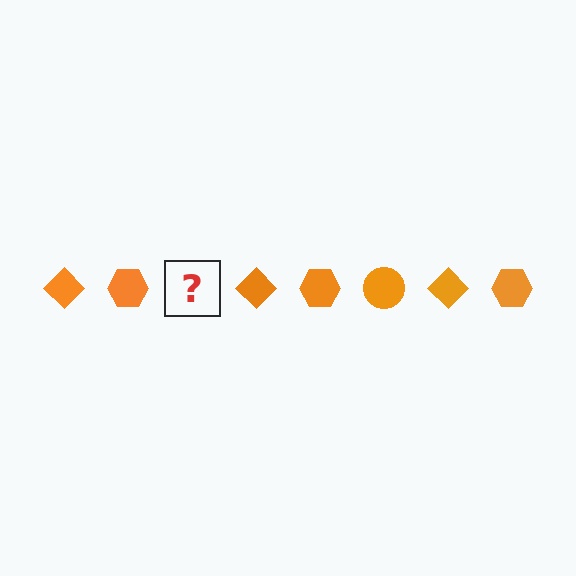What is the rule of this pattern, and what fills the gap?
The rule is that the pattern cycles through diamond, hexagon, circle shapes in orange. The gap should be filled with an orange circle.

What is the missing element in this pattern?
The missing element is an orange circle.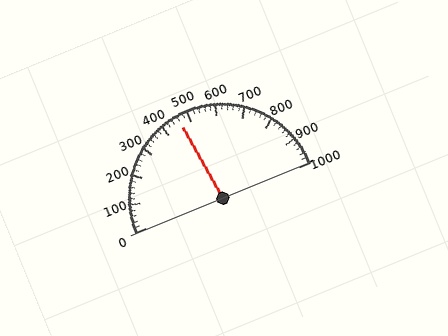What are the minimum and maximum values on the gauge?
The gauge ranges from 0 to 1000.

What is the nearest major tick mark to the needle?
The nearest major tick mark is 500.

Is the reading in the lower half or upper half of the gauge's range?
The reading is in the lower half of the range (0 to 1000).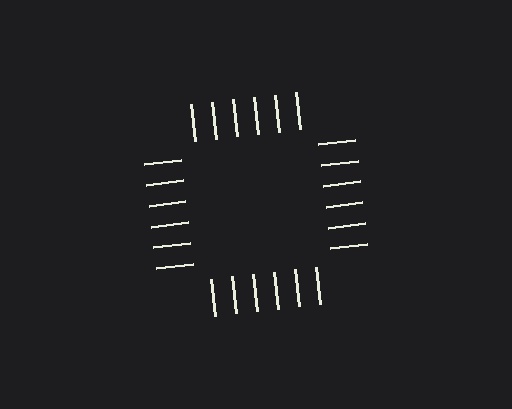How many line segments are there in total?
24 — 6 along each of the 4 edges.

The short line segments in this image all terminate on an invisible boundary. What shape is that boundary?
An illusory square — the line segments terminate on its edges but no continuous stroke is drawn.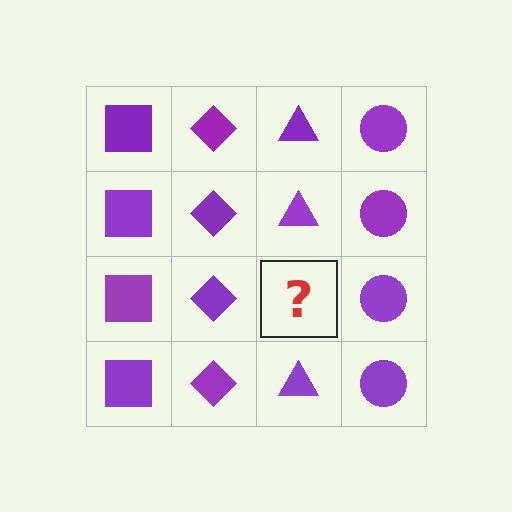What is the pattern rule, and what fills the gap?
The rule is that each column has a consistent shape. The gap should be filled with a purple triangle.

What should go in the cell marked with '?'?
The missing cell should contain a purple triangle.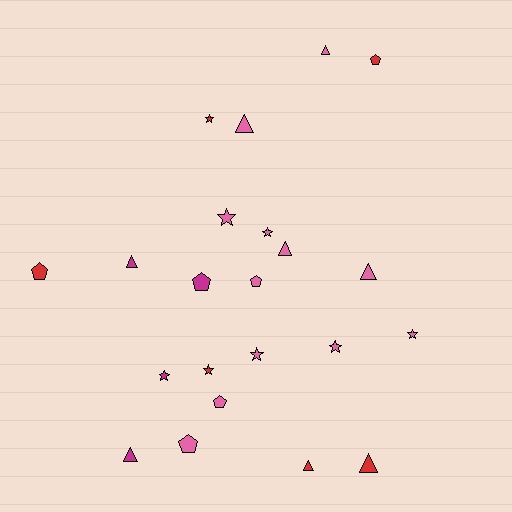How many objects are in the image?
There are 22 objects.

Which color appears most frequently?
Pink, with 12 objects.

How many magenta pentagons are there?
There is 1 magenta pentagon.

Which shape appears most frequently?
Triangle, with 8 objects.